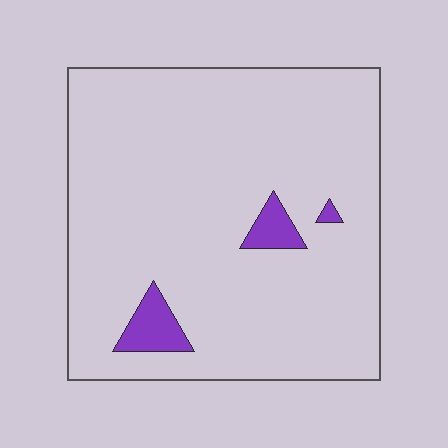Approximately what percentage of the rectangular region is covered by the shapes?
Approximately 5%.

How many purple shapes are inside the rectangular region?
3.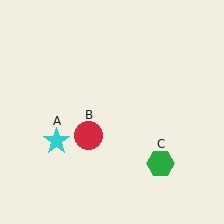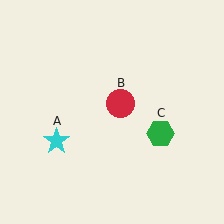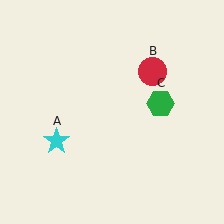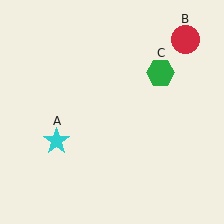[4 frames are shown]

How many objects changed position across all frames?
2 objects changed position: red circle (object B), green hexagon (object C).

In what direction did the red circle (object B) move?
The red circle (object B) moved up and to the right.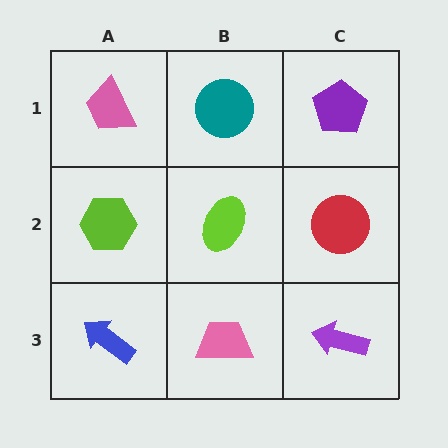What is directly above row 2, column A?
A pink trapezoid.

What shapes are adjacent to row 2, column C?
A purple pentagon (row 1, column C), a purple arrow (row 3, column C), a lime ellipse (row 2, column B).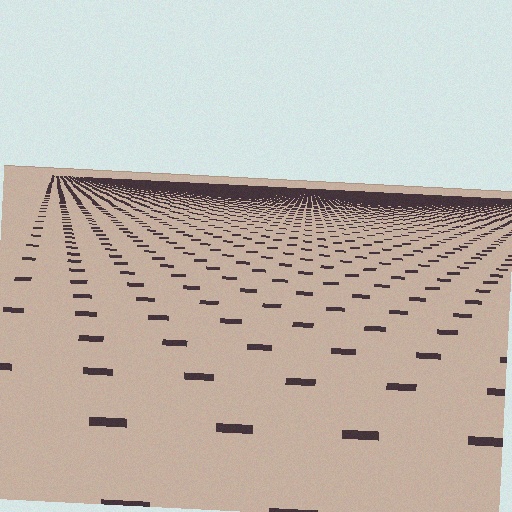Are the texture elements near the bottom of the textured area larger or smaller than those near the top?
Larger. Near the bottom, elements are closer to the viewer and appear at a bigger on-screen size.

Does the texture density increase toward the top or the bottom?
Density increases toward the top.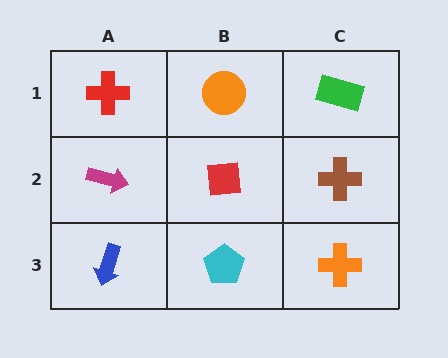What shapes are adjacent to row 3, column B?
A red square (row 2, column B), a blue arrow (row 3, column A), an orange cross (row 3, column C).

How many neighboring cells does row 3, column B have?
3.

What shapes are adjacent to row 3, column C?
A brown cross (row 2, column C), a cyan pentagon (row 3, column B).